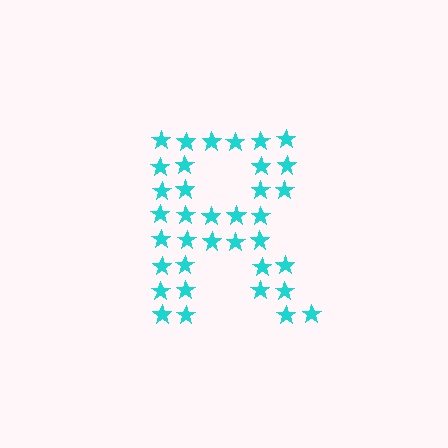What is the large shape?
The large shape is the letter R.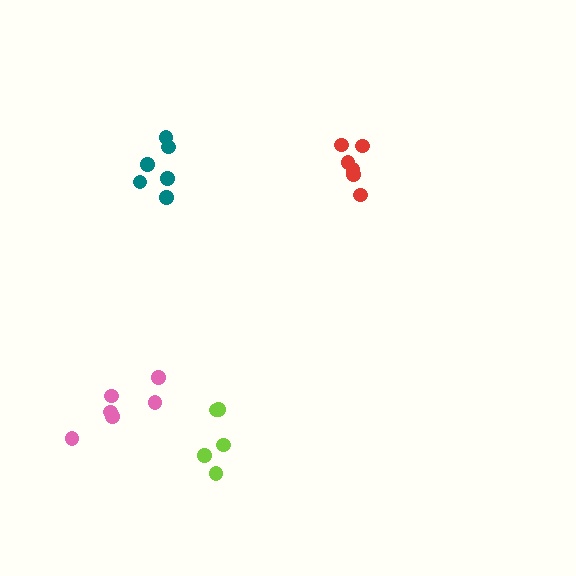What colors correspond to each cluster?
The clusters are colored: pink, lime, red, teal.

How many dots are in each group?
Group 1: 6 dots, Group 2: 5 dots, Group 3: 6 dots, Group 4: 6 dots (23 total).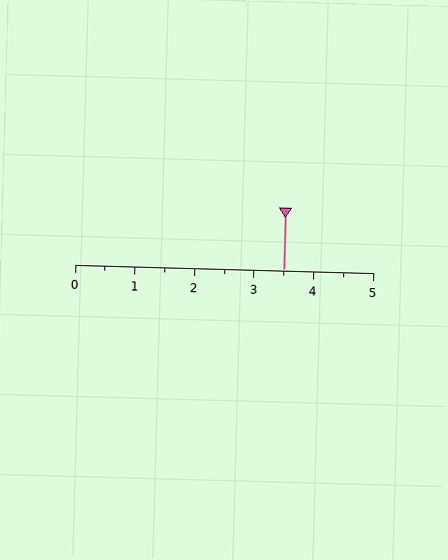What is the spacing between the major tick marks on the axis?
The major ticks are spaced 1 apart.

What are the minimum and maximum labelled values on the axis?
The axis runs from 0 to 5.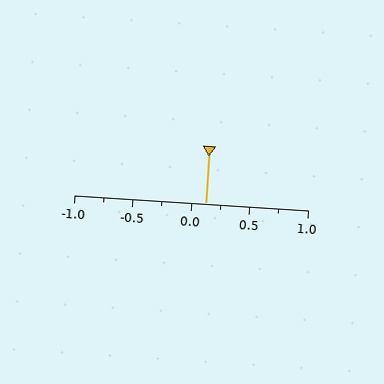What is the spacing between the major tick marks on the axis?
The major ticks are spaced 0.5 apart.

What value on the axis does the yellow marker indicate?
The marker indicates approximately 0.12.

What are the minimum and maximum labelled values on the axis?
The axis runs from -1.0 to 1.0.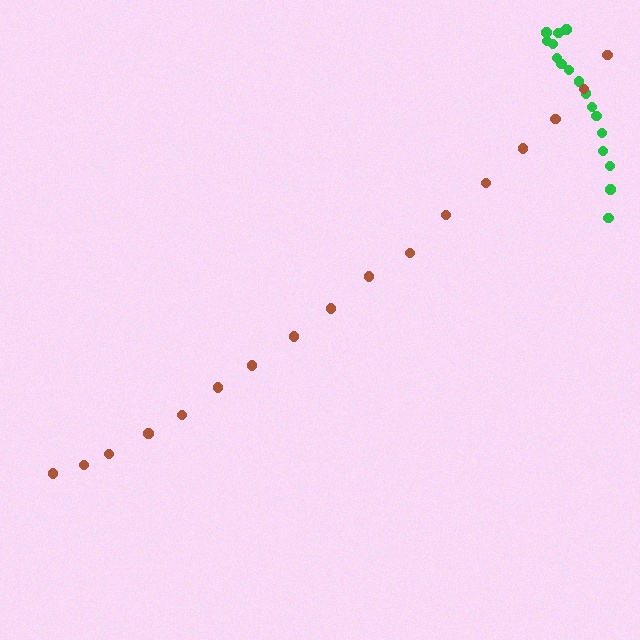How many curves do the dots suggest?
There are 2 distinct paths.